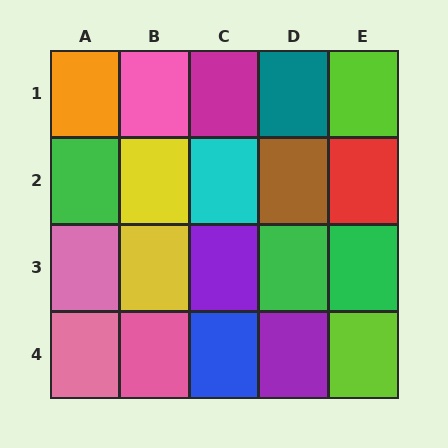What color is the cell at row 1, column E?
Lime.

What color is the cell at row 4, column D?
Purple.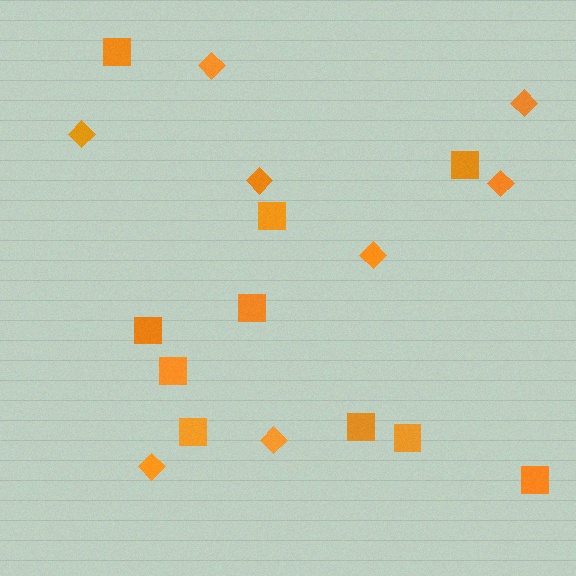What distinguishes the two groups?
There are 2 groups: one group of diamonds (8) and one group of squares (10).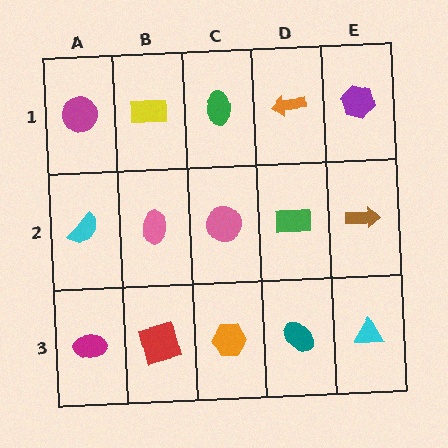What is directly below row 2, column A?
A magenta ellipse.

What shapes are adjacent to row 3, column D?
A green rectangle (row 2, column D), an orange hexagon (row 3, column C), a cyan triangle (row 3, column E).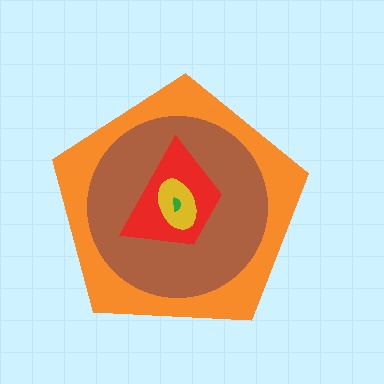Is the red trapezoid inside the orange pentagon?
Yes.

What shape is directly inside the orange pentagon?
The brown circle.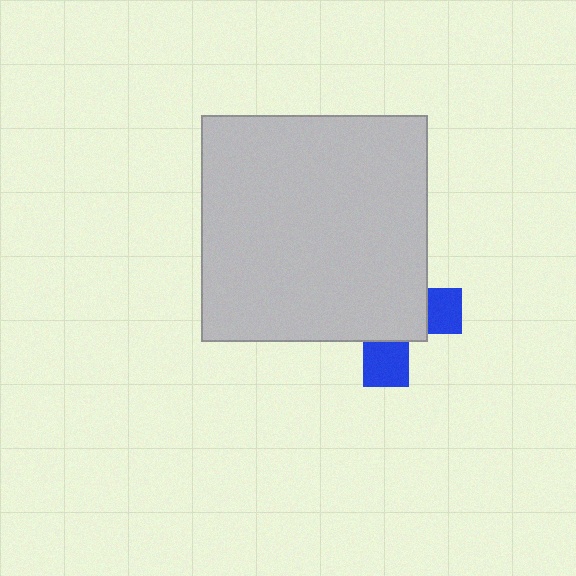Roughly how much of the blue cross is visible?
A small part of it is visible (roughly 31%).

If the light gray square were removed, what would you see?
You would see the complete blue cross.